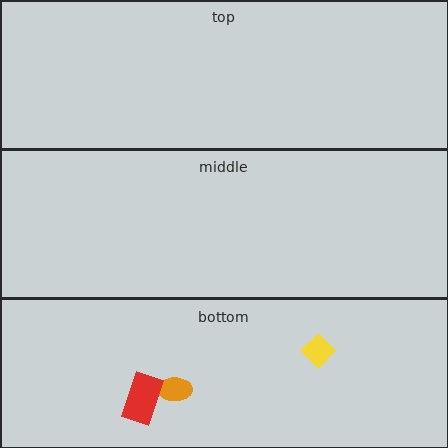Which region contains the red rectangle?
The bottom region.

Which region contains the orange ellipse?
The bottom region.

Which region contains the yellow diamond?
The bottom region.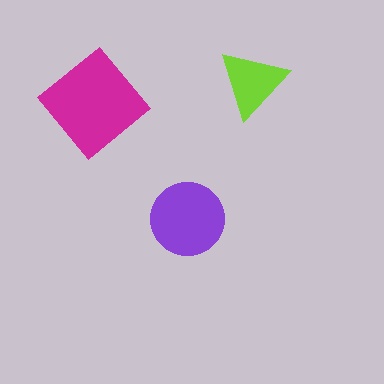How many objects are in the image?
There are 3 objects in the image.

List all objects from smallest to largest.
The lime triangle, the purple circle, the magenta diamond.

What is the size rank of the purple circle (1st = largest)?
2nd.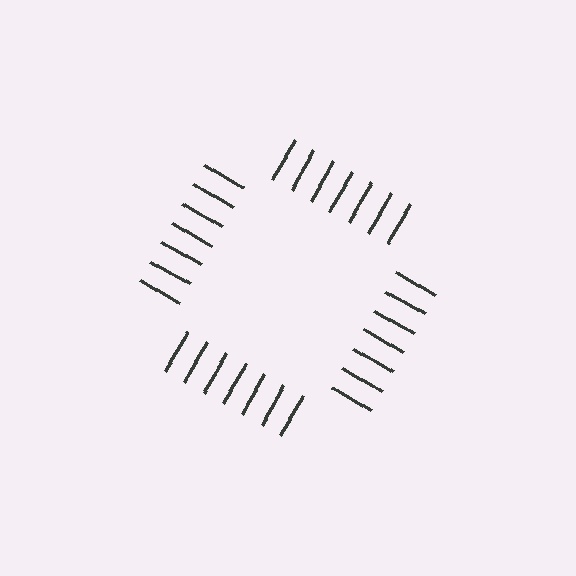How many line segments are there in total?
28 — 7 along each of the 4 edges.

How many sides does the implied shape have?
4 sides — the line-ends trace a square.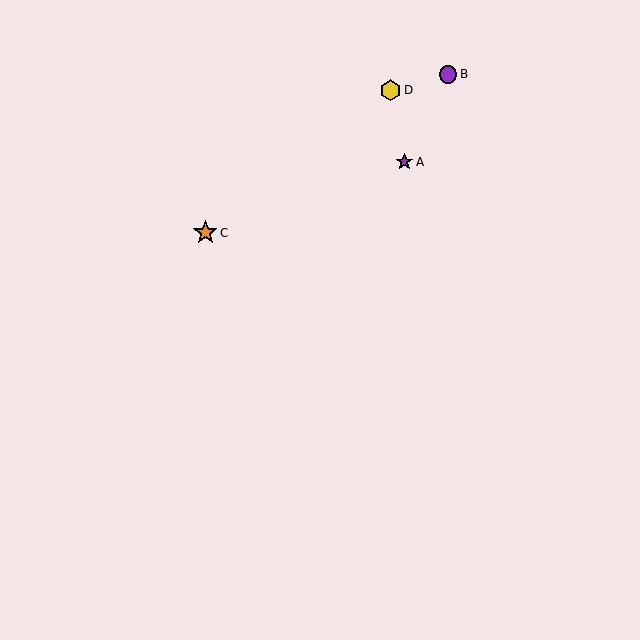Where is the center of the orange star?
The center of the orange star is at (205, 233).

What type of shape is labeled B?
Shape B is a purple circle.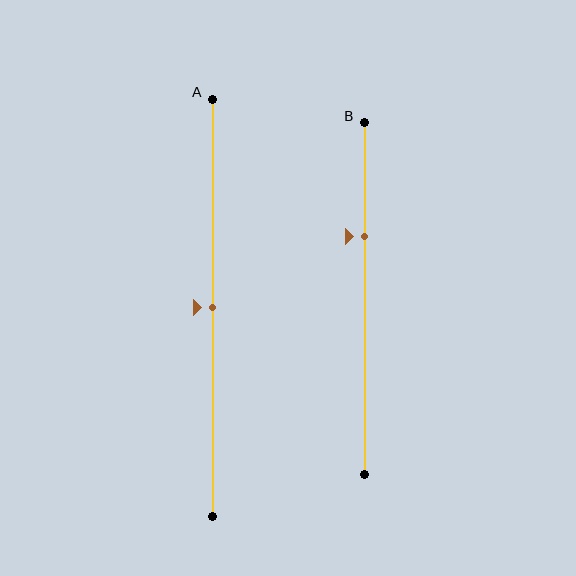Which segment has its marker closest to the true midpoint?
Segment A has its marker closest to the true midpoint.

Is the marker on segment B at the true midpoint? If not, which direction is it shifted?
No, the marker on segment B is shifted upward by about 18% of the segment length.